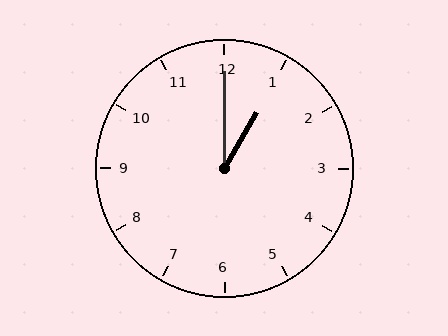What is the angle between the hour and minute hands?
Approximately 30 degrees.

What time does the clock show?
1:00.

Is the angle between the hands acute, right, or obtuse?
It is acute.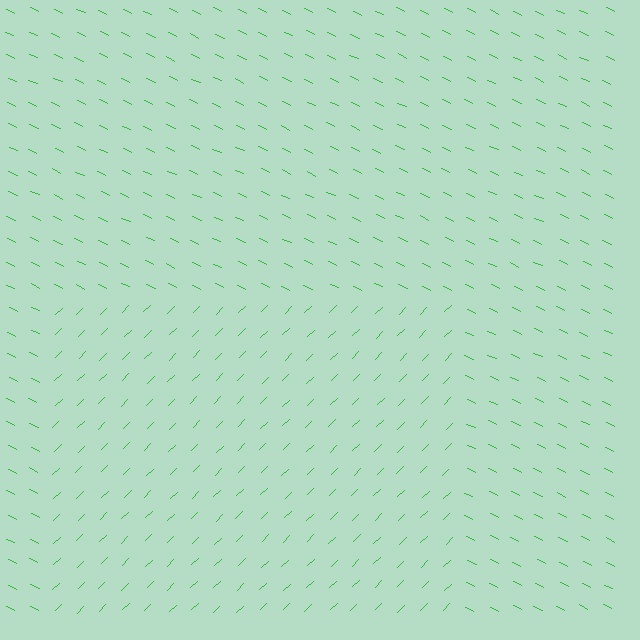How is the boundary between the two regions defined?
The boundary is defined purely by a change in line orientation (approximately 70 degrees difference). All lines are the same color and thickness.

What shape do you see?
I see a rectangle.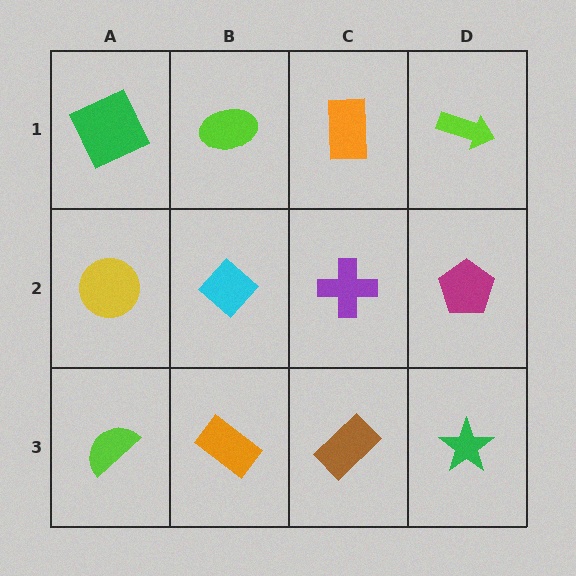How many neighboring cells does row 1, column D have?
2.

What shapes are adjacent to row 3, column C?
A purple cross (row 2, column C), an orange rectangle (row 3, column B), a green star (row 3, column D).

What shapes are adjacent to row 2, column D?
A lime arrow (row 1, column D), a green star (row 3, column D), a purple cross (row 2, column C).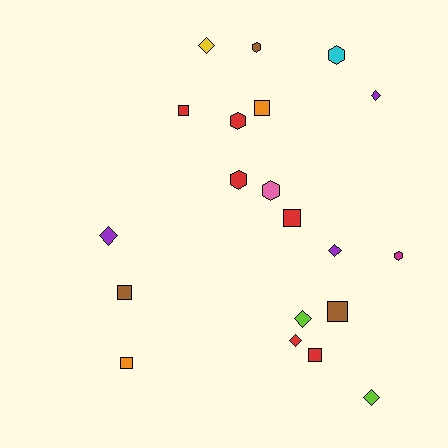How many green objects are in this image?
There are no green objects.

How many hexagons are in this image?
There are 6 hexagons.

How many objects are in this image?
There are 20 objects.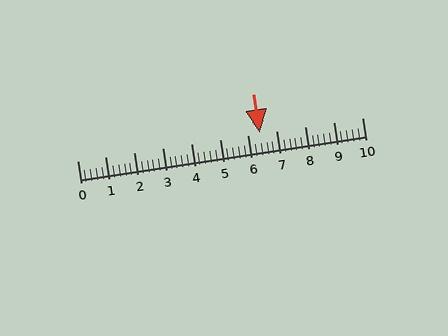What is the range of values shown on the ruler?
The ruler shows values from 0 to 10.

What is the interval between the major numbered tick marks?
The major tick marks are spaced 1 units apart.